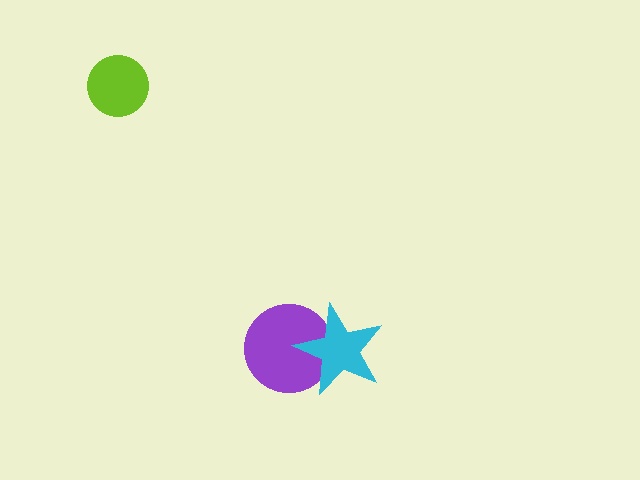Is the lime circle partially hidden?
No, no other shape covers it.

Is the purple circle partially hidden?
Yes, it is partially covered by another shape.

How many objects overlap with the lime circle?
0 objects overlap with the lime circle.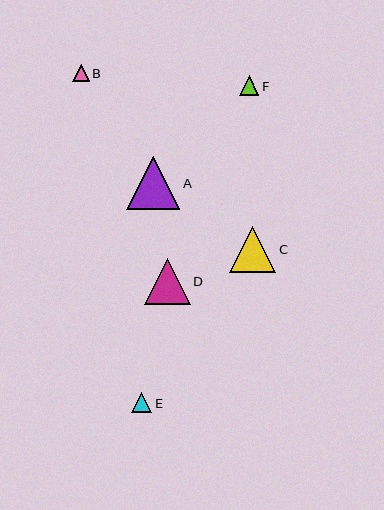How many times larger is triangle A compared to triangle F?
Triangle A is approximately 2.7 times the size of triangle F.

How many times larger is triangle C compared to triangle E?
Triangle C is approximately 2.3 times the size of triangle E.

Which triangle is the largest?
Triangle A is the largest with a size of approximately 53 pixels.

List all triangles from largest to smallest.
From largest to smallest: A, C, D, E, F, B.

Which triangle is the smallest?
Triangle B is the smallest with a size of approximately 17 pixels.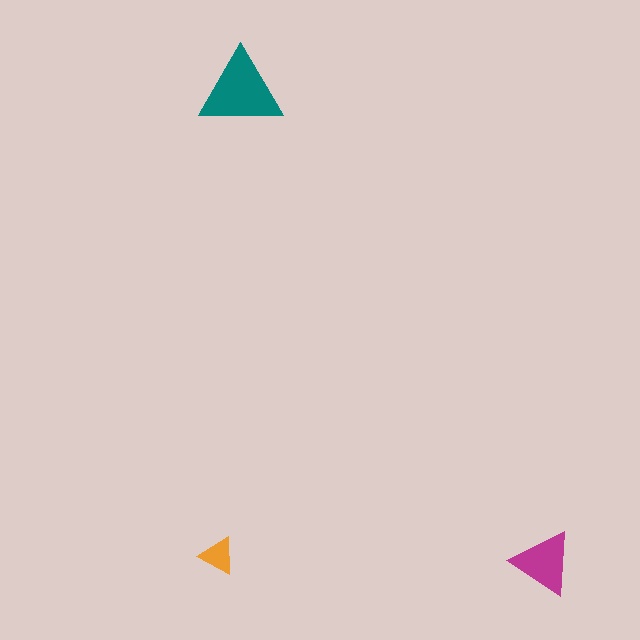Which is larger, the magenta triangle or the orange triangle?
The magenta one.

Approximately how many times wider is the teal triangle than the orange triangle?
About 2 times wider.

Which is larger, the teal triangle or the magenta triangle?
The teal one.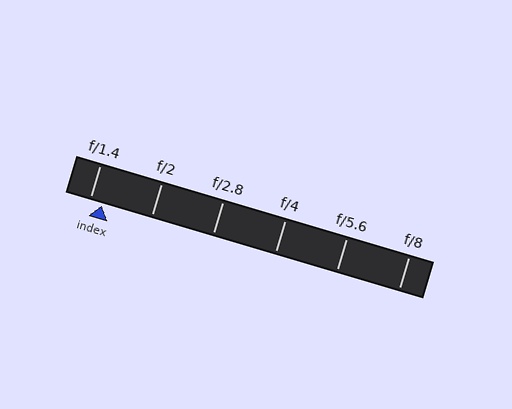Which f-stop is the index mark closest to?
The index mark is closest to f/1.4.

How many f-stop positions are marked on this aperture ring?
There are 6 f-stop positions marked.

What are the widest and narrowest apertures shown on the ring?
The widest aperture shown is f/1.4 and the narrowest is f/8.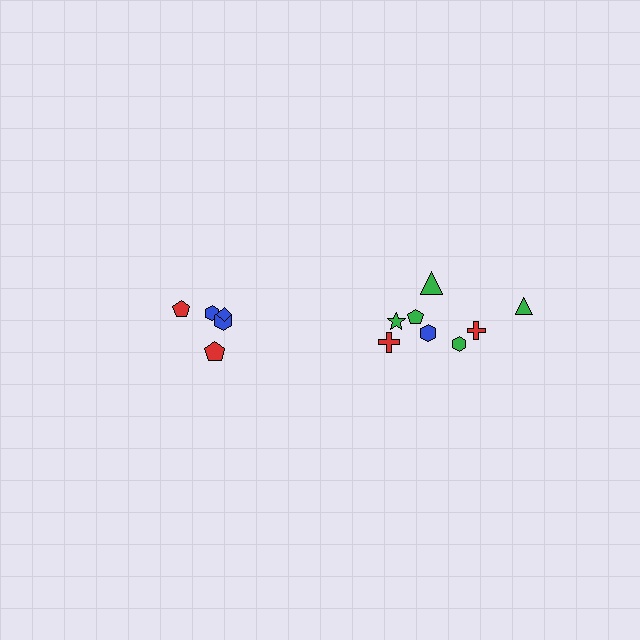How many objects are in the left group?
There are 5 objects.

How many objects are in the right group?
There are 8 objects.